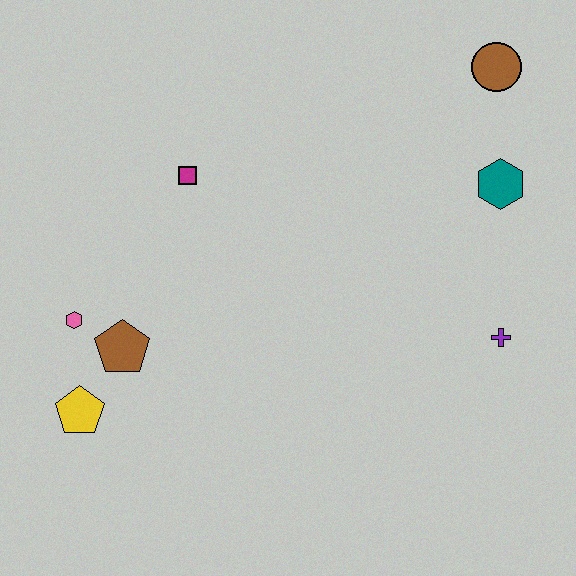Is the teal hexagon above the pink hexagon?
Yes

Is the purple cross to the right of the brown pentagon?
Yes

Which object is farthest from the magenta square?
The purple cross is farthest from the magenta square.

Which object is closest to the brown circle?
The teal hexagon is closest to the brown circle.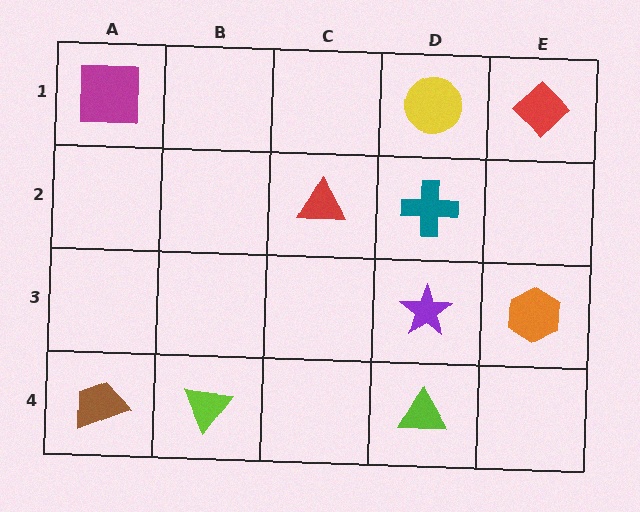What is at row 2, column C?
A red triangle.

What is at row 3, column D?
A purple star.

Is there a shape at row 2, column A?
No, that cell is empty.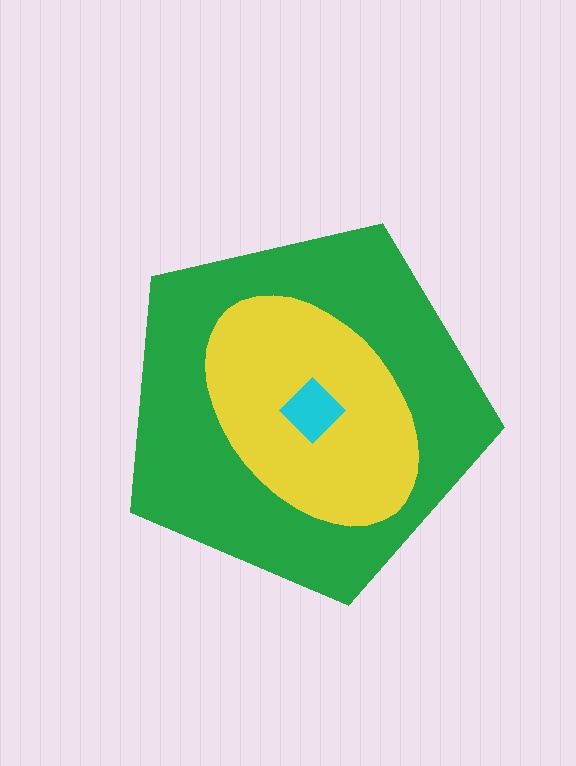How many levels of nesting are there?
3.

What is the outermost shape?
The green pentagon.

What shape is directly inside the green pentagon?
The yellow ellipse.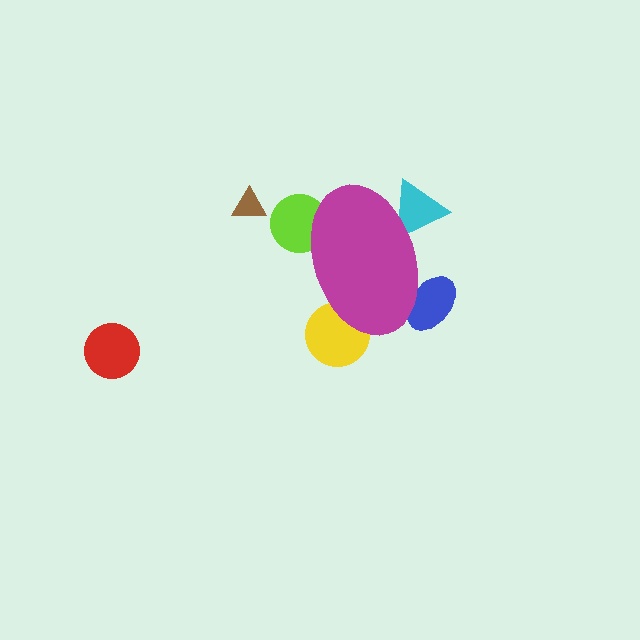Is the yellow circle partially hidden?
Yes, the yellow circle is partially hidden behind the magenta ellipse.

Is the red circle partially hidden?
No, the red circle is fully visible.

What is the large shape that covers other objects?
A magenta ellipse.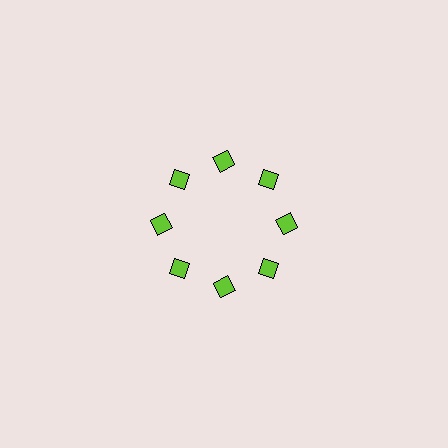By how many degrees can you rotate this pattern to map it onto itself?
The pattern maps onto itself every 45 degrees of rotation.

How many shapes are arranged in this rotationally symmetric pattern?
There are 8 shapes, arranged in 8 groups of 1.